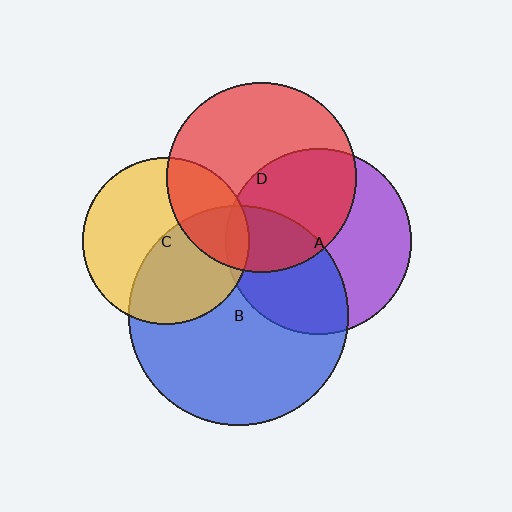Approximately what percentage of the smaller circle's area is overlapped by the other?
Approximately 25%.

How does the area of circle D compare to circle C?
Approximately 1.3 times.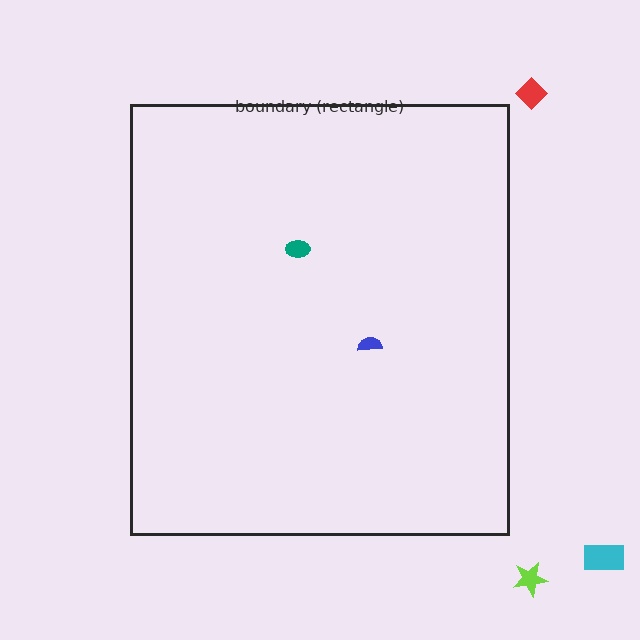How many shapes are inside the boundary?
2 inside, 3 outside.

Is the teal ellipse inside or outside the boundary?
Inside.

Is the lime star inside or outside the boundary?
Outside.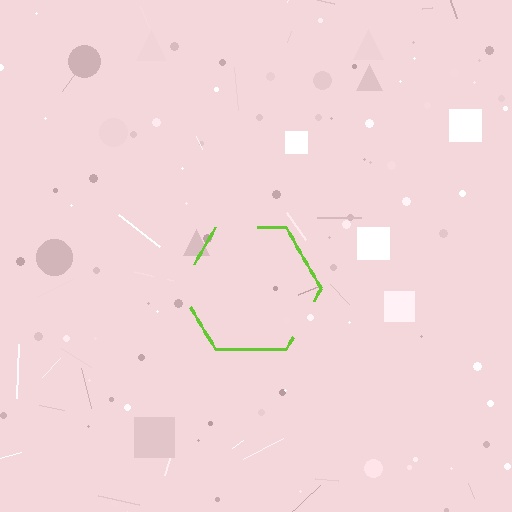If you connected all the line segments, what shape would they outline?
They would outline a hexagon.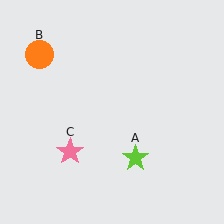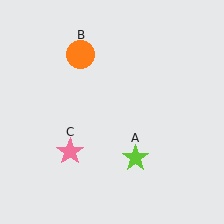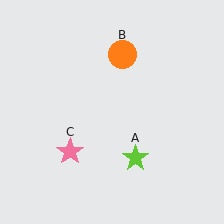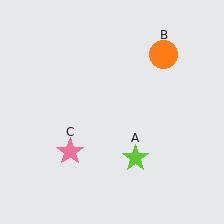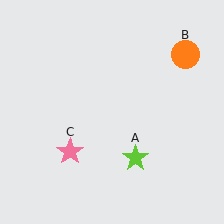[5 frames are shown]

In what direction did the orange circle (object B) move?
The orange circle (object B) moved right.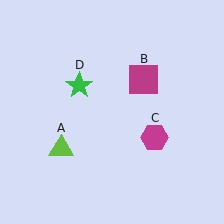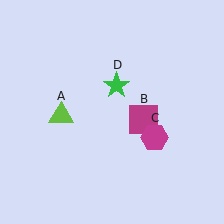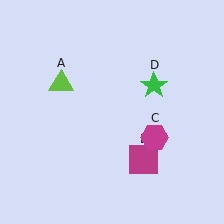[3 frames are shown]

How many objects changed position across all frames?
3 objects changed position: lime triangle (object A), magenta square (object B), green star (object D).